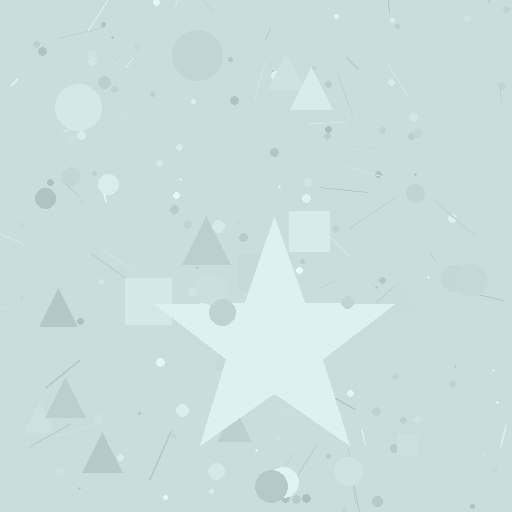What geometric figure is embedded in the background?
A star is embedded in the background.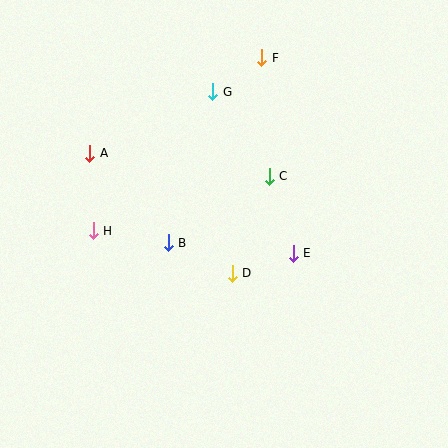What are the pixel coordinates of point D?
Point D is at (232, 273).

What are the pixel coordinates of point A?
Point A is at (90, 154).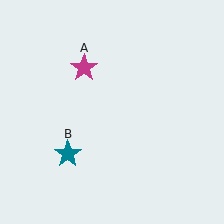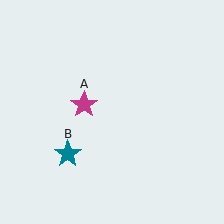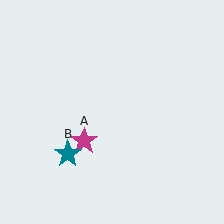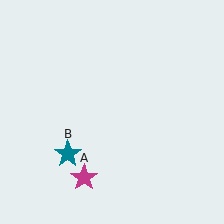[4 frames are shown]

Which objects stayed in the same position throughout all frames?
Teal star (object B) remained stationary.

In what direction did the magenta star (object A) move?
The magenta star (object A) moved down.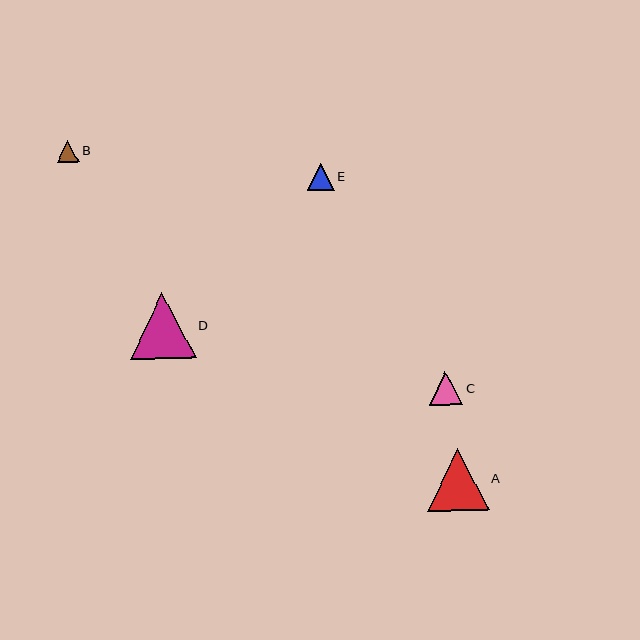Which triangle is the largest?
Triangle D is the largest with a size of approximately 66 pixels.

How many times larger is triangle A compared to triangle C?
Triangle A is approximately 1.9 times the size of triangle C.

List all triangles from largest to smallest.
From largest to smallest: D, A, C, E, B.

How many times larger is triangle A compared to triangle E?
Triangle A is approximately 2.3 times the size of triangle E.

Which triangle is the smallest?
Triangle B is the smallest with a size of approximately 22 pixels.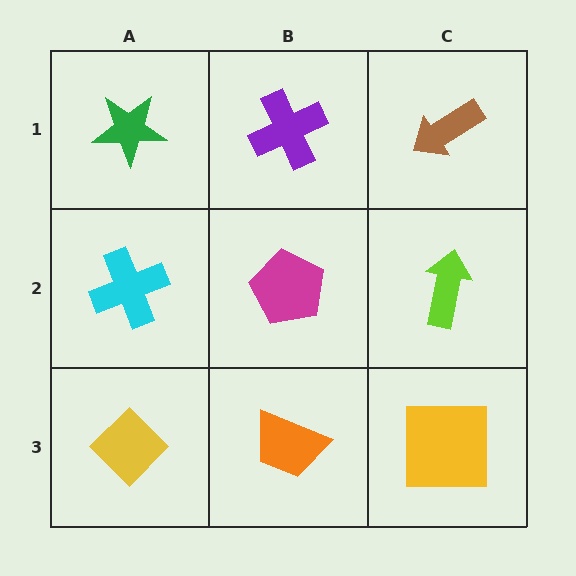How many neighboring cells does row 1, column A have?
2.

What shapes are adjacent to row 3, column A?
A cyan cross (row 2, column A), an orange trapezoid (row 3, column B).